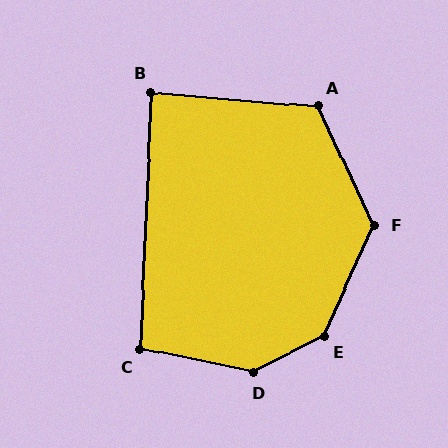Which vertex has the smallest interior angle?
B, at approximately 88 degrees.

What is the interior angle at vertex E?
Approximately 141 degrees (obtuse).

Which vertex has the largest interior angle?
D, at approximately 142 degrees.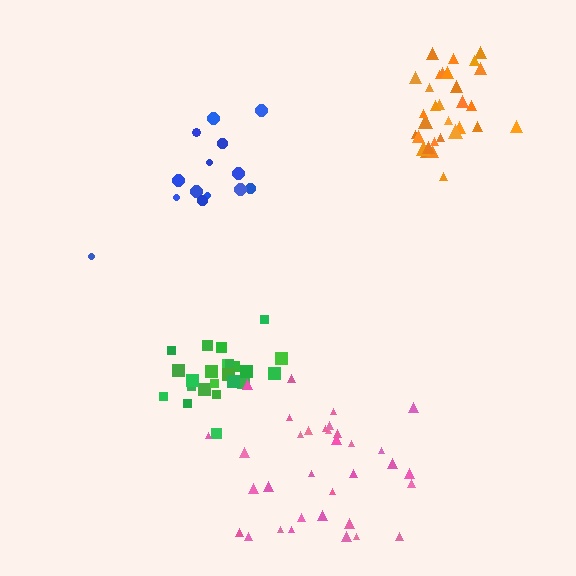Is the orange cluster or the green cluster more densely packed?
Green.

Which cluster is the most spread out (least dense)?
Blue.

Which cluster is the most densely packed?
Green.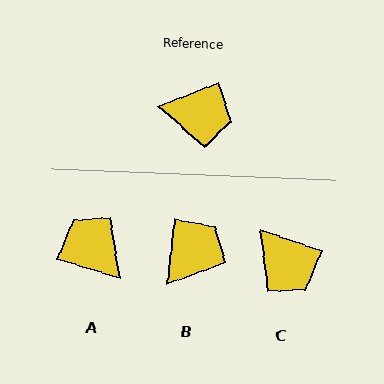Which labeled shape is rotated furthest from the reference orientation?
A, about 140 degrees away.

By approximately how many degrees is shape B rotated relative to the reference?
Approximately 62 degrees counter-clockwise.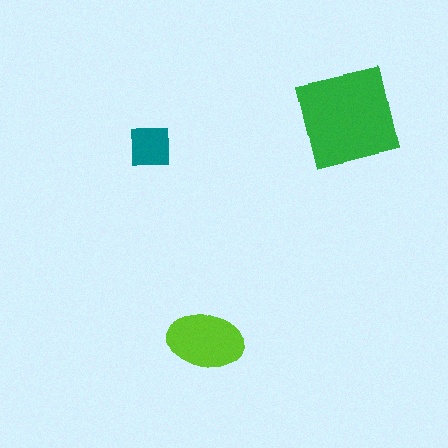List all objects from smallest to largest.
The teal square, the lime ellipse, the green square.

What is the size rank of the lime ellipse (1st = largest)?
2nd.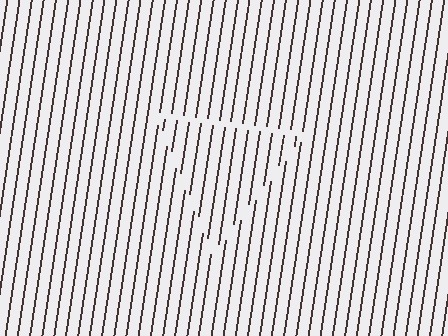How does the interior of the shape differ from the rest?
The interior of the shape contains the same grating, shifted by half a period — the contour is defined by the phase discontinuity where line-ends from the inner and outer gratings abut.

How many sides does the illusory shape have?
3 sides — the line-ends trace a triangle.